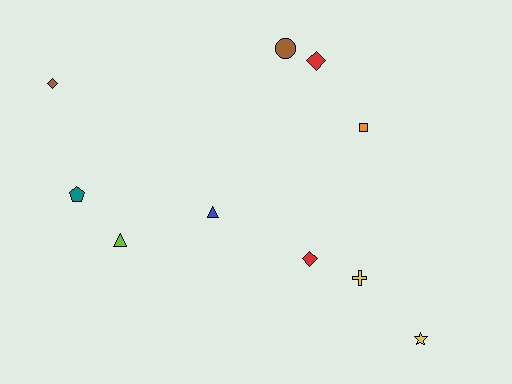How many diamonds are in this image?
There are 3 diamonds.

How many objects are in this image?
There are 10 objects.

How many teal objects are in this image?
There is 1 teal object.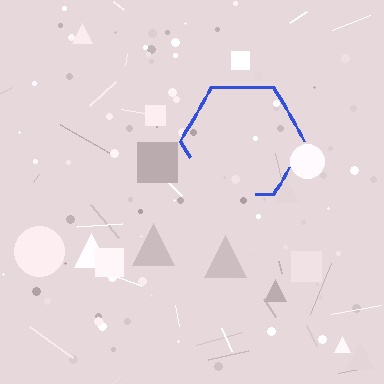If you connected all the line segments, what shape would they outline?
They would outline a hexagon.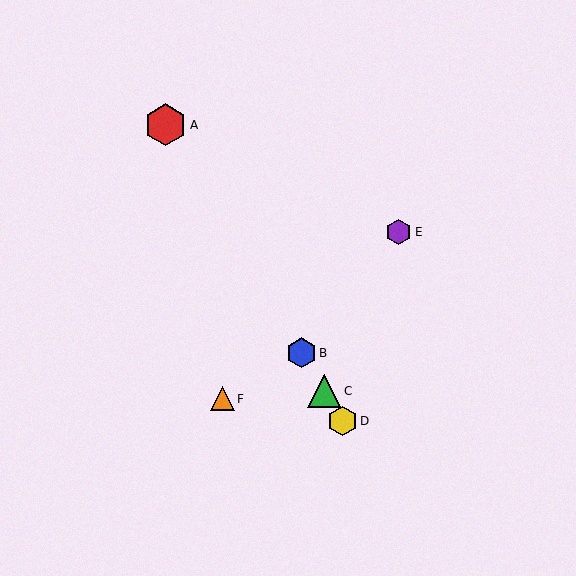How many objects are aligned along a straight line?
4 objects (A, B, C, D) are aligned along a straight line.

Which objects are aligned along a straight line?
Objects A, B, C, D are aligned along a straight line.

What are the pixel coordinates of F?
Object F is at (222, 399).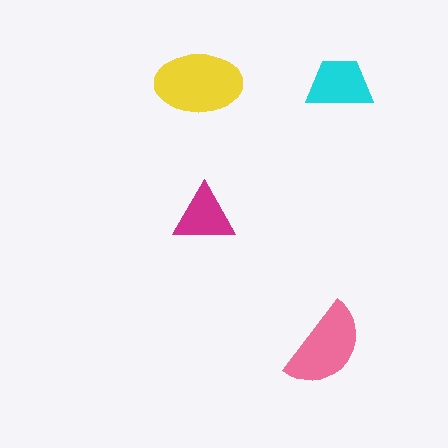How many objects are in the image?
There are 4 objects in the image.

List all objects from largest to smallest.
The yellow ellipse, the pink semicircle, the cyan trapezoid, the magenta triangle.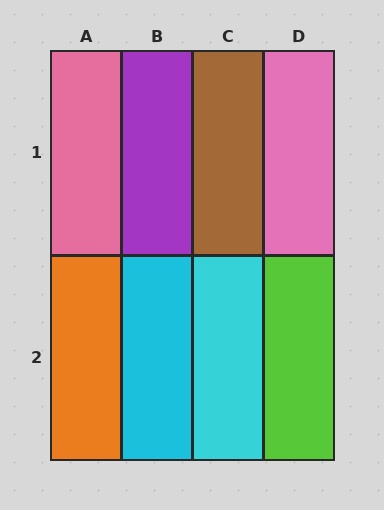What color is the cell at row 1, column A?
Pink.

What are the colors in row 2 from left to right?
Orange, cyan, cyan, lime.